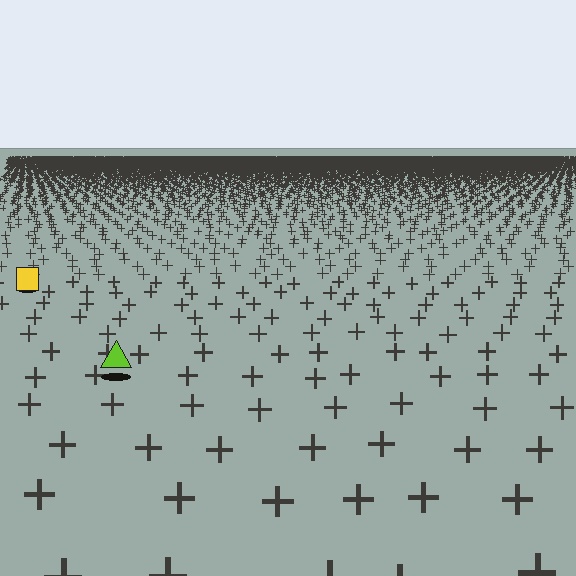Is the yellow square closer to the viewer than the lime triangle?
No. The lime triangle is closer — you can tell from the texture gradient: the ground texture is coarser near it.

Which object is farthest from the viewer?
The yellow square is farthest from the viewer. It appears smaller and the ground texture around it is denser.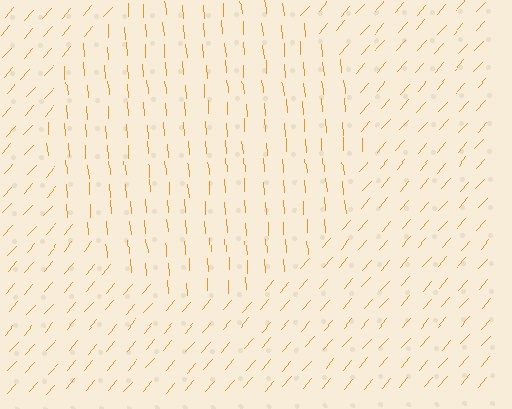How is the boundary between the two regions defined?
The boundary is defined purely by a change in line orientation (approximately 45 degrees difference). All lines are the same color and thickness.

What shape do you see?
I see a circle.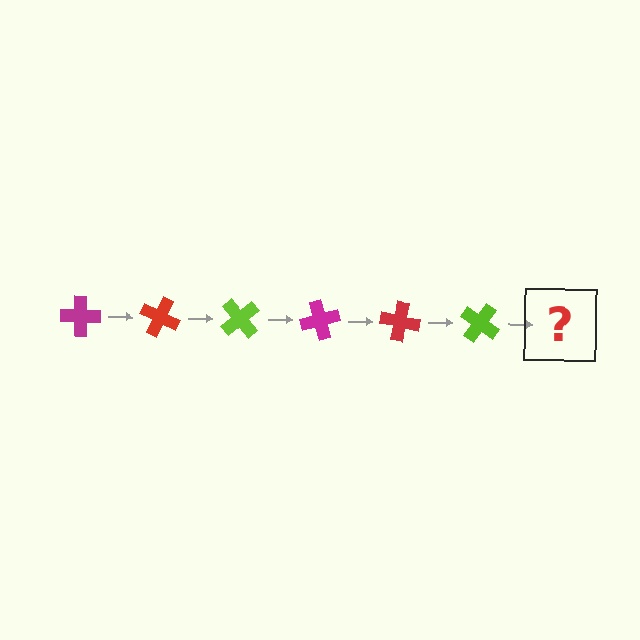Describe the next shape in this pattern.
It should be a magenta cross, rotated 150 degrees from the start.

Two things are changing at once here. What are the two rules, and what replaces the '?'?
The two rules are that it rotates 25 degrees each step and the color cycles through magenta, red, and lime. The '?' should be a magenta cross, rotated 150 degrees from the start.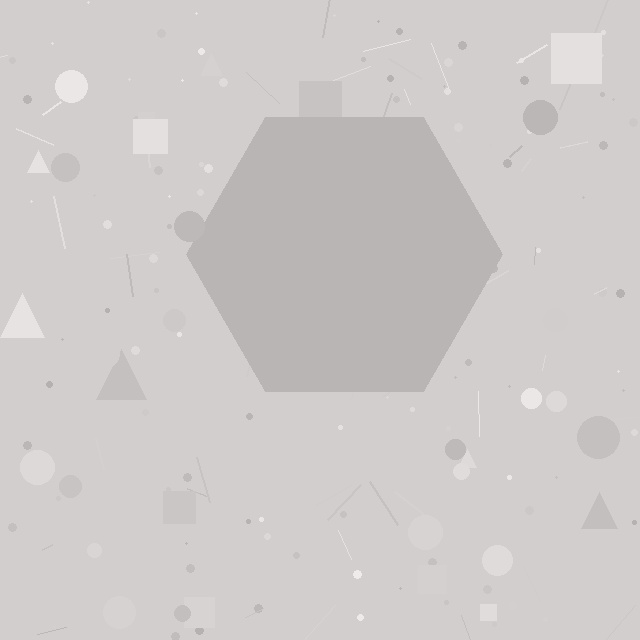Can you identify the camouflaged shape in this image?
The camouflaged shape is a hexagon.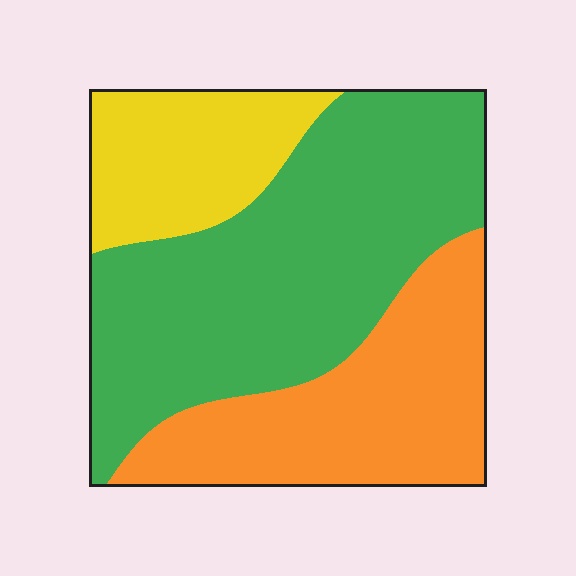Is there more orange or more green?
Green.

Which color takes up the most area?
Green, at roughly 50%.